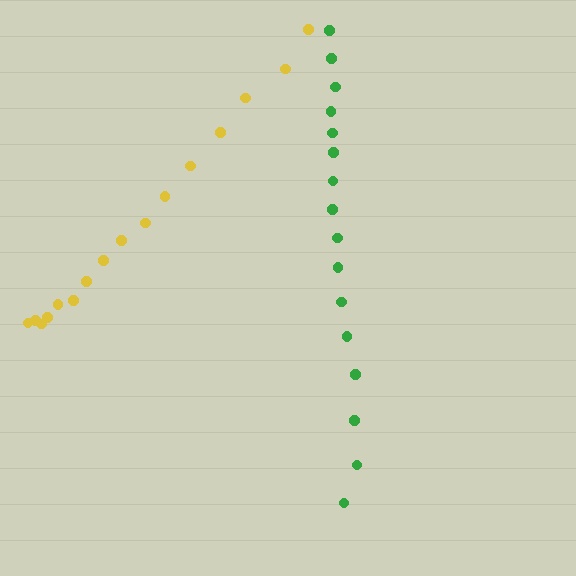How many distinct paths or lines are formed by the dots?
There are 2 distinct paths.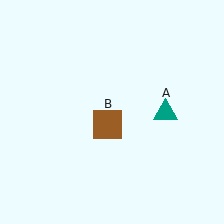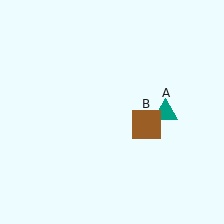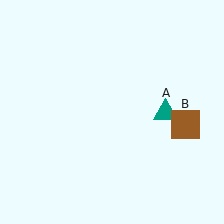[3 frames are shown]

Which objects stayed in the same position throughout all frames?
Teal triangle (object A) remained stationary.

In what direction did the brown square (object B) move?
The brown square (object B) moved right.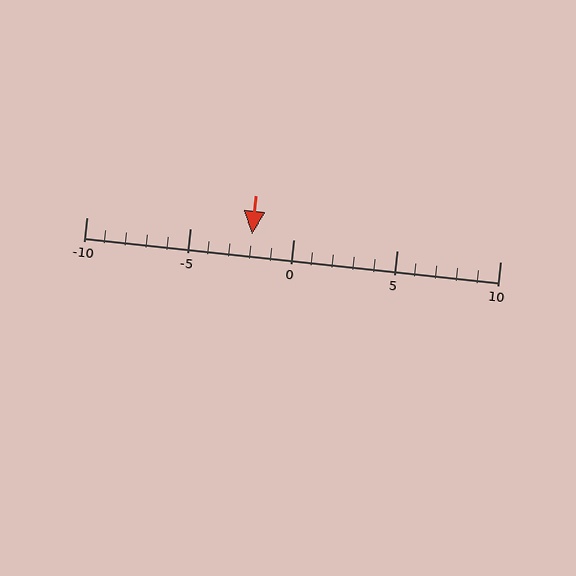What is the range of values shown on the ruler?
The ruler shows values from -10 to 10.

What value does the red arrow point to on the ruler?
The red arrow points to approximately -2.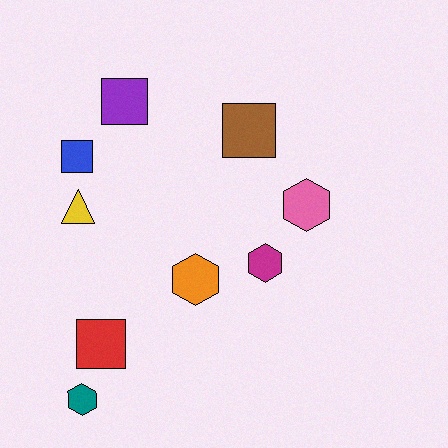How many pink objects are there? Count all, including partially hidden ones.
There is 1 pink object.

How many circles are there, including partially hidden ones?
There are no circles.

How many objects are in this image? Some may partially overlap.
There are 9 objects.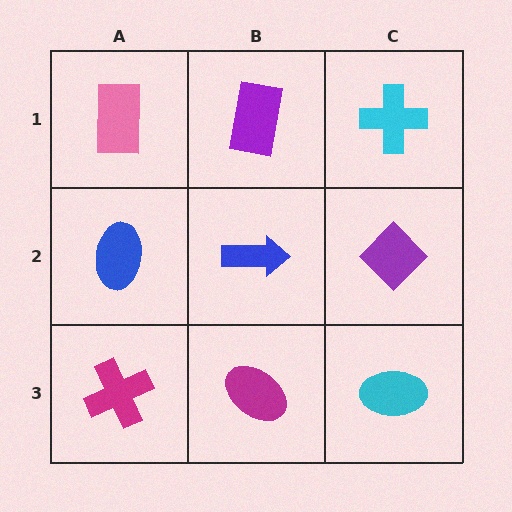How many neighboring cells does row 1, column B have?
3.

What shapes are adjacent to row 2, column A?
A pink rectangle (row 1, column A), a magenta cross (row 3, column A), a blue arrow (row 2, column B).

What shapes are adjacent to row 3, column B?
A blue arrow (row 2, column B), a magenta cross (row 3, column A), a cyan ellipse (row 3, column C).